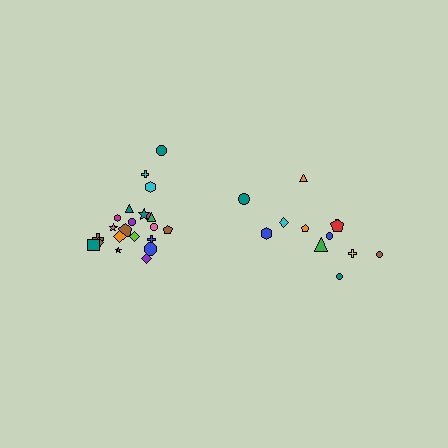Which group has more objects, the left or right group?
The left group.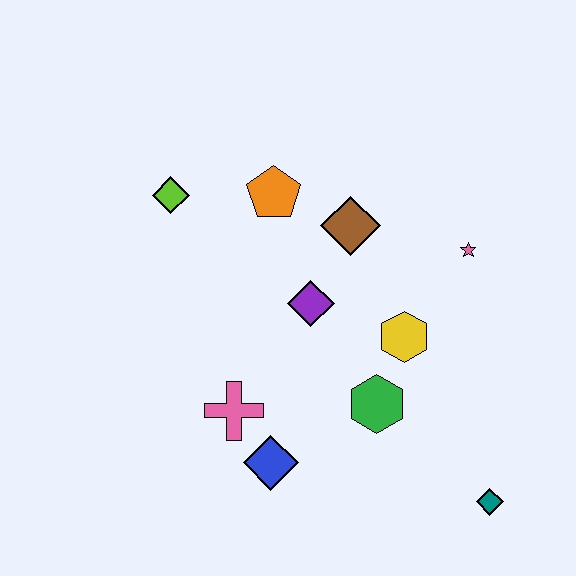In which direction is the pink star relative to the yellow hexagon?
The pink star is above the yellow hexagon.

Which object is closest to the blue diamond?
The pink cross is closest to the blue diamond.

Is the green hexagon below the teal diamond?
No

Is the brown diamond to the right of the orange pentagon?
Yes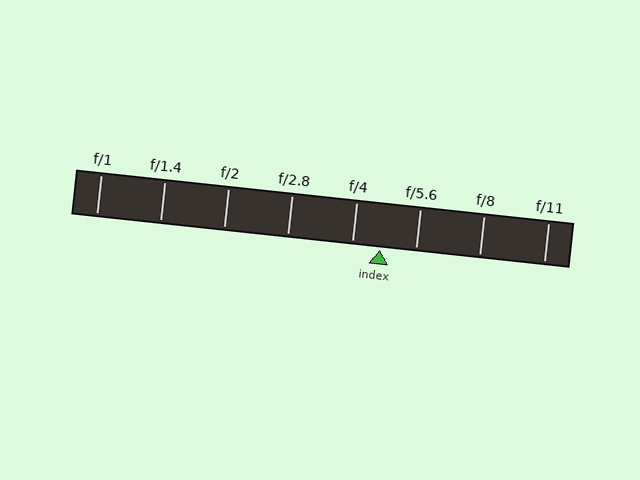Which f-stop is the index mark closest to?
The index mark is closest to f/4.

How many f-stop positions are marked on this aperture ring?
There are 8 f-stop positions marked.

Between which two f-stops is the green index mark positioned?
The index mark is between f/4 and f/5.6.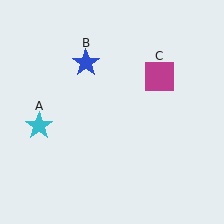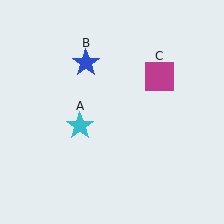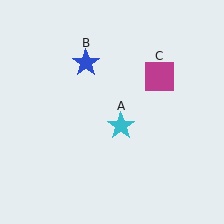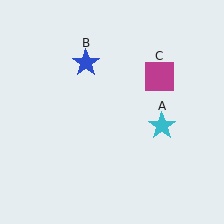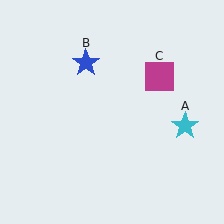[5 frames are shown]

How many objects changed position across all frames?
1 object changed position: cyan star (object A).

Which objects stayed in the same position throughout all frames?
Blue star (object B) and magenta square (object C) remained stationary.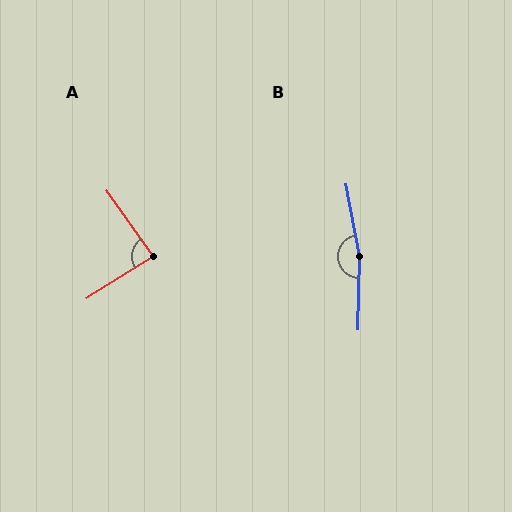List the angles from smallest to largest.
A (87°), B (168°).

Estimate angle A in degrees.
Approximately 87 degrees.